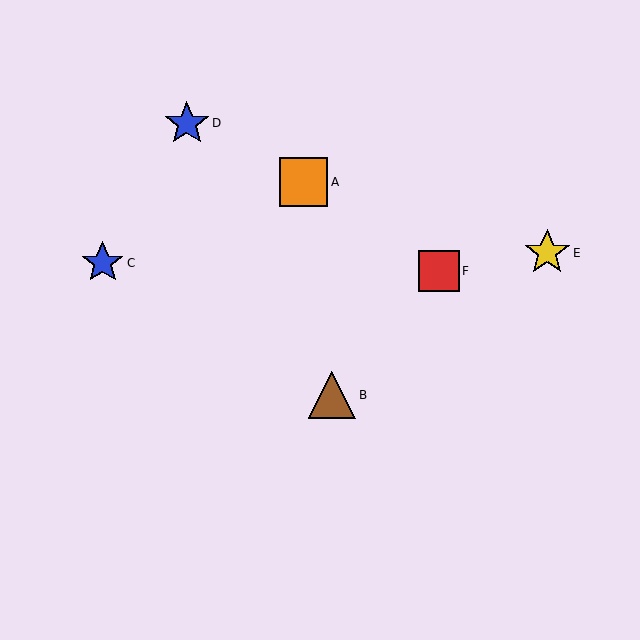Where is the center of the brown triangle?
The center of the brown triangle is at (332, 395).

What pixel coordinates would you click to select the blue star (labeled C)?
Click at (103, 263) to select the blue star C.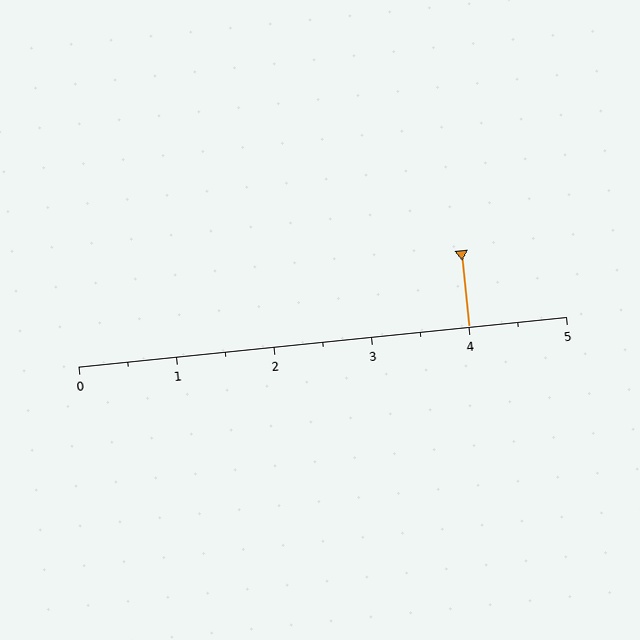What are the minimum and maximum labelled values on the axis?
The axis runs from 0 to 5.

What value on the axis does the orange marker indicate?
The marker indicates approximately 4.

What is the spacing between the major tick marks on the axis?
The major ticks are spaced 1 apart.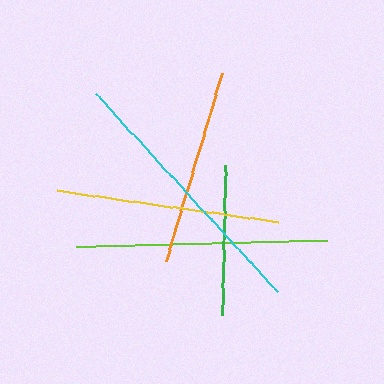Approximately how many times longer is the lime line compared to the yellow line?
The lime line is approximately 1.1 times the length of the yellow line.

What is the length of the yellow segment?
The yellow segment is approximately 223 pixels long.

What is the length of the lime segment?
The lime segment is approximately 250 pixels long.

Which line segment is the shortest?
The green line is the shortest at approximately 150 pixels.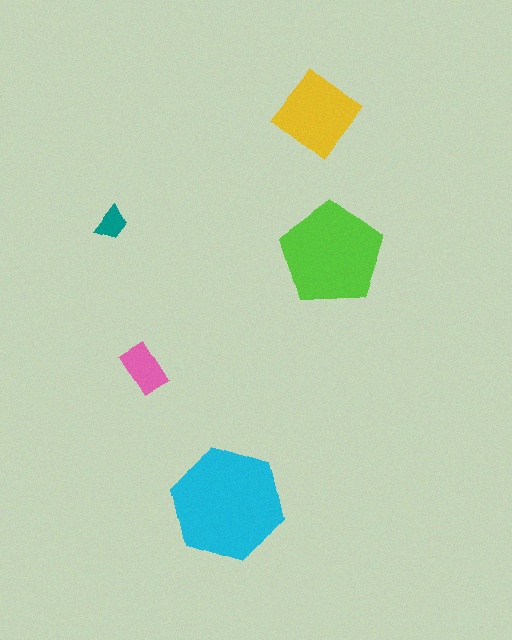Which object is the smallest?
The teal trapezoid.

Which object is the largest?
The cyan hexagon.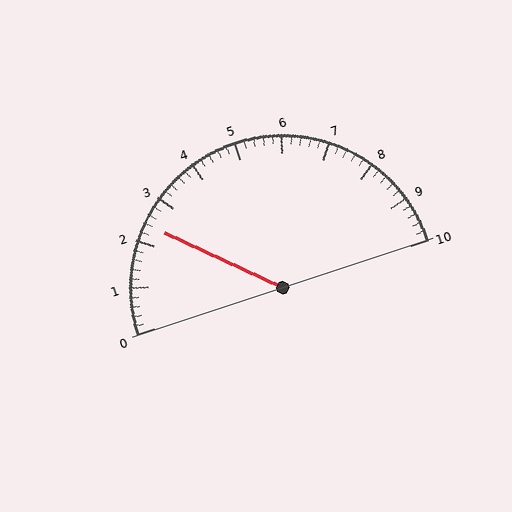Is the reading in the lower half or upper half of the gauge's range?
The reading is in the lower half of the range (0 to 10).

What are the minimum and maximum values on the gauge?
The gauge ranges from 0 to 10.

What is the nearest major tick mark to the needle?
The nearest major tick mark is 2.